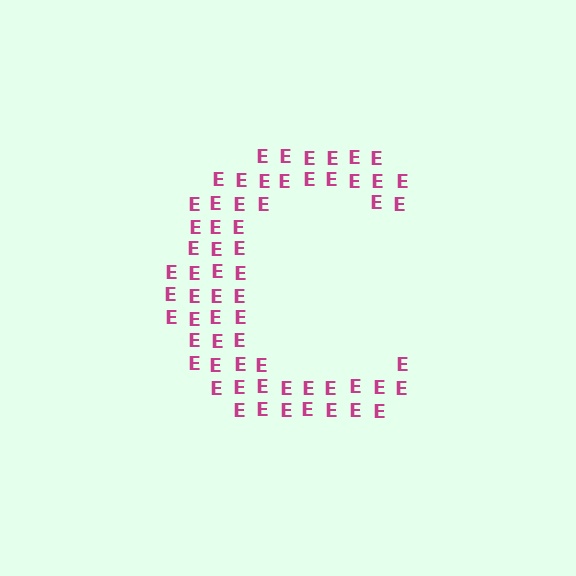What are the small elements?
The small elements are letter E's.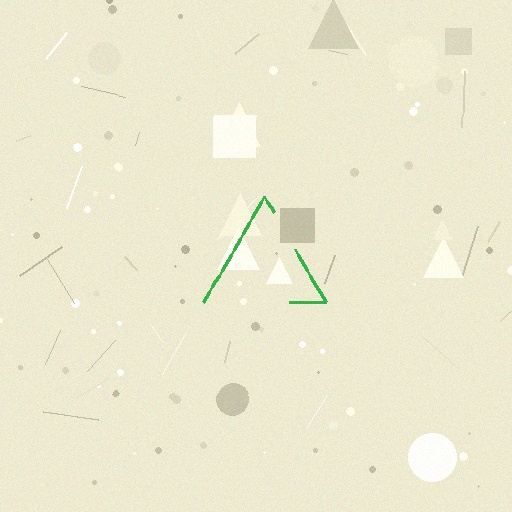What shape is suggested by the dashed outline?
The dashed outline suggests a triangle.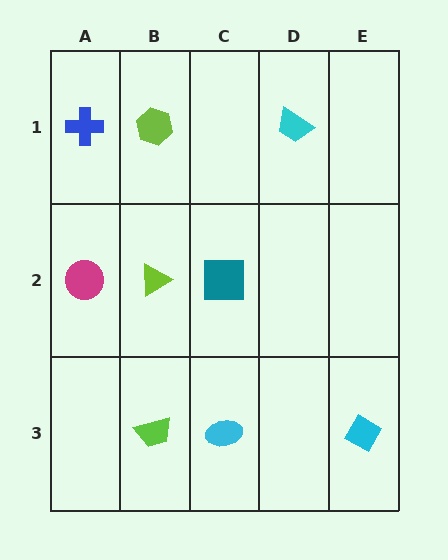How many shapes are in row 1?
3 shapes.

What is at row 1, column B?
A lime hexagon.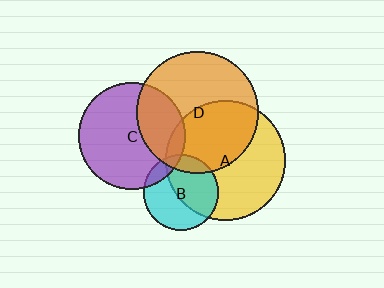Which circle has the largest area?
Circle D (orange).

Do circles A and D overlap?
Yes.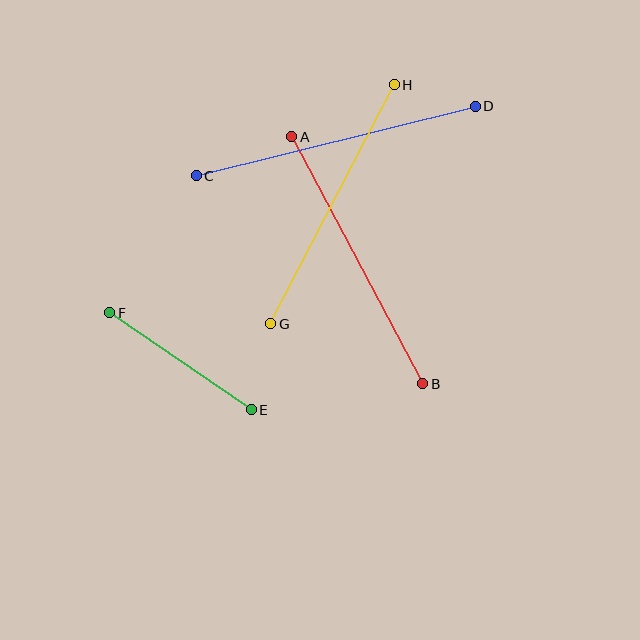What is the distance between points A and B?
The distance is approximately 280 pixels.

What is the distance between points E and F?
The distance is approximately 172 pixels.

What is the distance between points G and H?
The distance is approximately 269 pixels.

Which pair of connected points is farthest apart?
Points C and D are farthest apart.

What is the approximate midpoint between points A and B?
The midpoint is at approximately (357, 260) pixels.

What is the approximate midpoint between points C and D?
The midpoint is at approximately (336, 141) pixels.